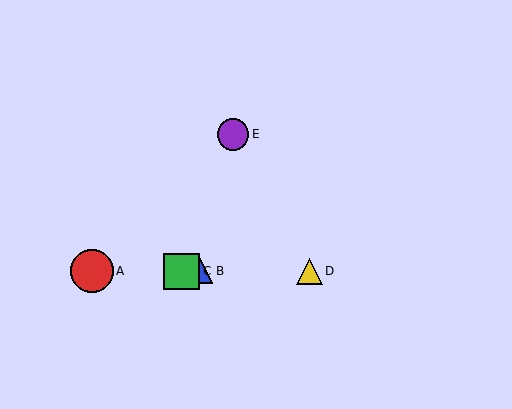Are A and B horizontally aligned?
Yes, both are at y≈271.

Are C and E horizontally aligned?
No, C is at y≈271 and E is at y≈134.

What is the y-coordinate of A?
Object A is at y≈271.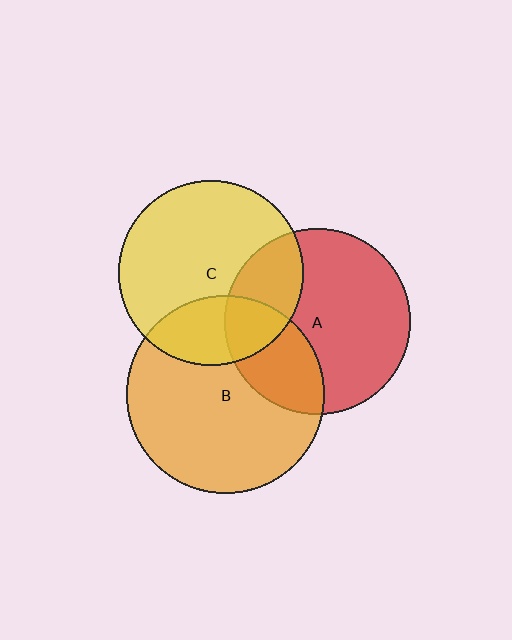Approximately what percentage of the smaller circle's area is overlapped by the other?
Approximately 25%.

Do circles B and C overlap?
Yes.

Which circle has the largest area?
Circle B (orange).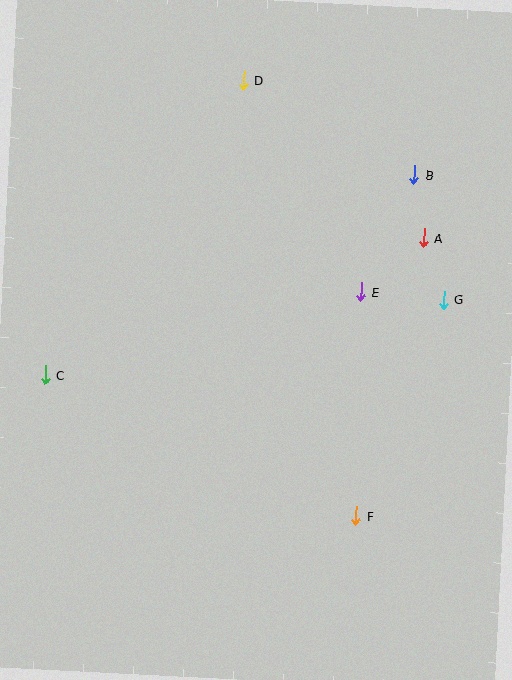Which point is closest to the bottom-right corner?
Point F is closest to the bottom-right corner.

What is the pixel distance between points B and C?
The distance between B and C is 420 pixels.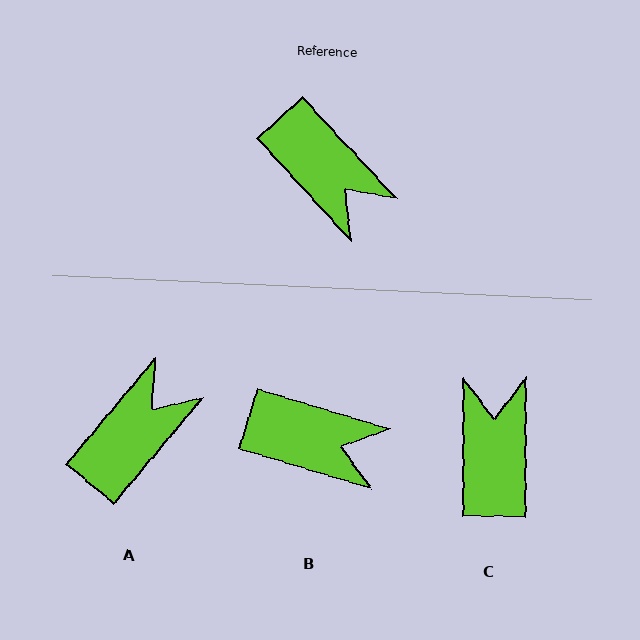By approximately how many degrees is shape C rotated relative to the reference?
Approximately 137 degrees counter-clockwise.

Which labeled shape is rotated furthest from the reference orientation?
C, about 137 degrees away.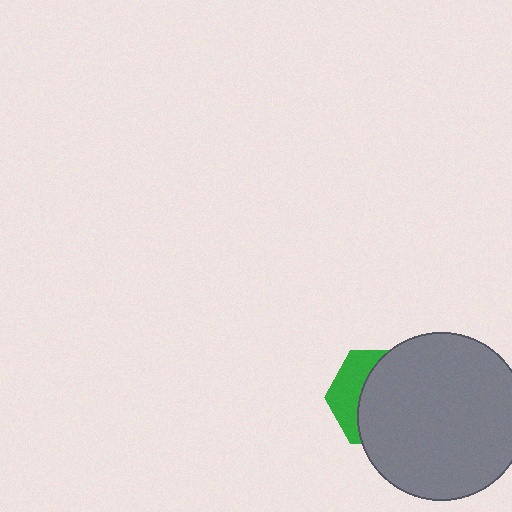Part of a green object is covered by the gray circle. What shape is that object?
It is a hexagon.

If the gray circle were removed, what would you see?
You would see the complete green hexagon.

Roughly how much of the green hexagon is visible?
A small part of it is visible (roughly 34%).